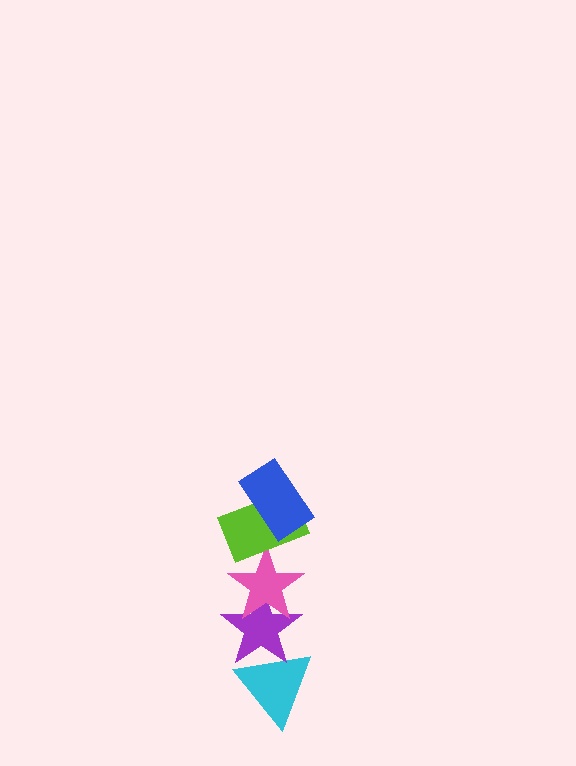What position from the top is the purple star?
The purple star is 4th from the top.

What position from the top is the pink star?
The pink star is 3rd from the top.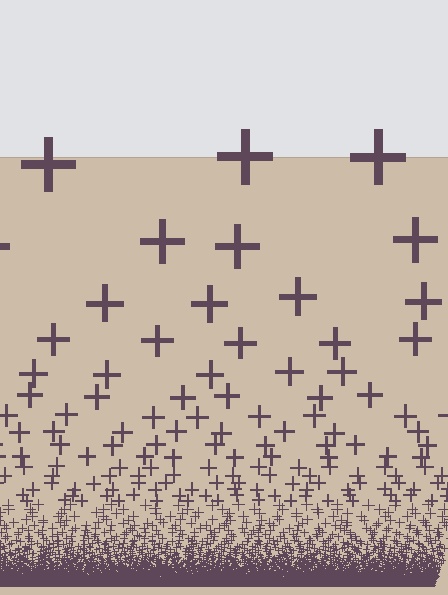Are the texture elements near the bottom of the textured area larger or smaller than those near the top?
Smaller. The gradient is inverted — elements near the bottom are smaller and denser.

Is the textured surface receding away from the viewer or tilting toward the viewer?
The surface appears to tilt toward the viewer. Texture elements get larger and sparser toward the top.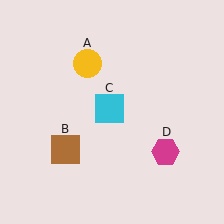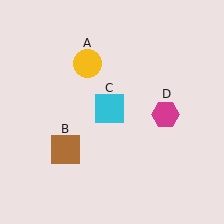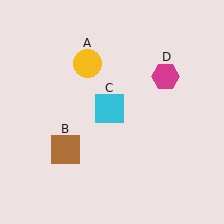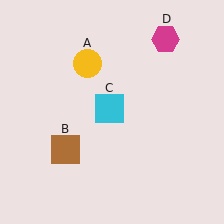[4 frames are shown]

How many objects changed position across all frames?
1 object changed position: magenta hexagon (object D).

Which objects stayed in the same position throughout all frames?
Yellow circle (object A) and brown square (object B) and cyan square (object C) remained stationary.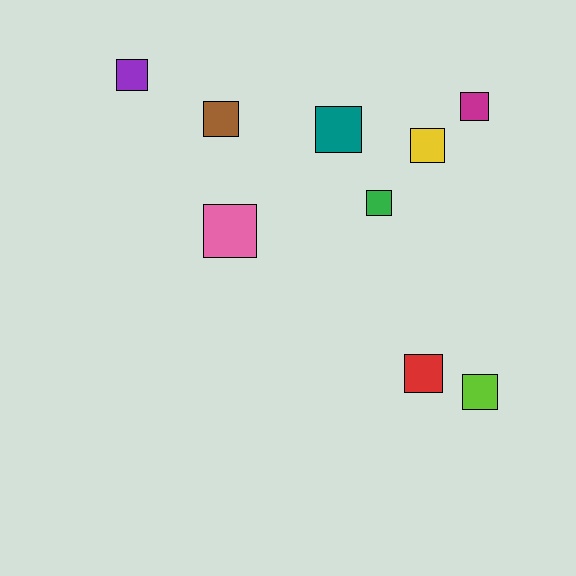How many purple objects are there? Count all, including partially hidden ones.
There is 1 purple object.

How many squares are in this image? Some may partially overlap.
There are 9 squares.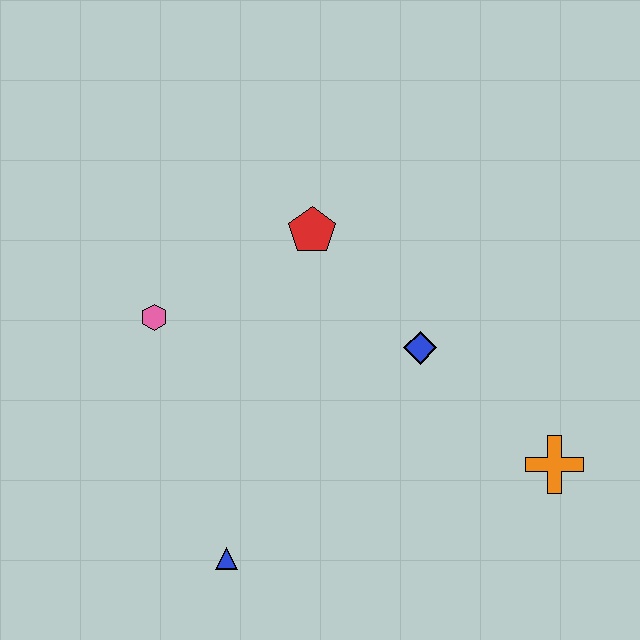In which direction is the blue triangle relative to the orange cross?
The blue triangle is to the left of the orange cross.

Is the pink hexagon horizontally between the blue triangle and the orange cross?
No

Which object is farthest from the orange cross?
The pink hexagon is farthest from the orange cross.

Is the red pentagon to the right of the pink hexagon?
Yes